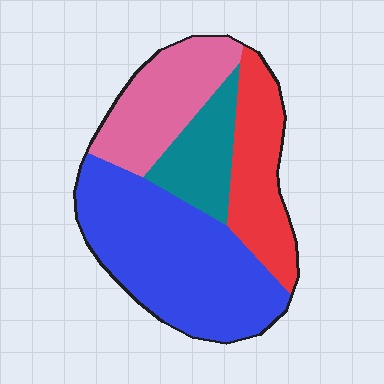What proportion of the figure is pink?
Pink covers around 20% of the figure.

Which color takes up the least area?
Teal, at roughly 15%.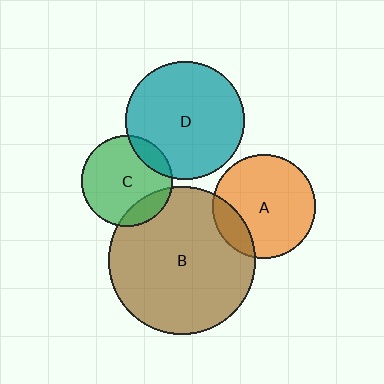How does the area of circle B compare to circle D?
Approximately 1.6 times.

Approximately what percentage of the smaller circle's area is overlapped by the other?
Approximately 15%.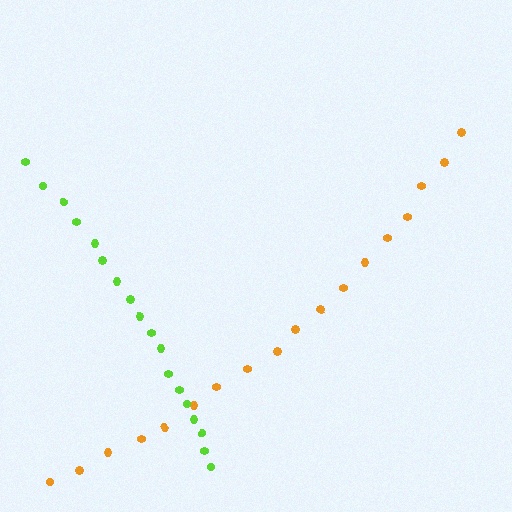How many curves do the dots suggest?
There are 2 distinct paths.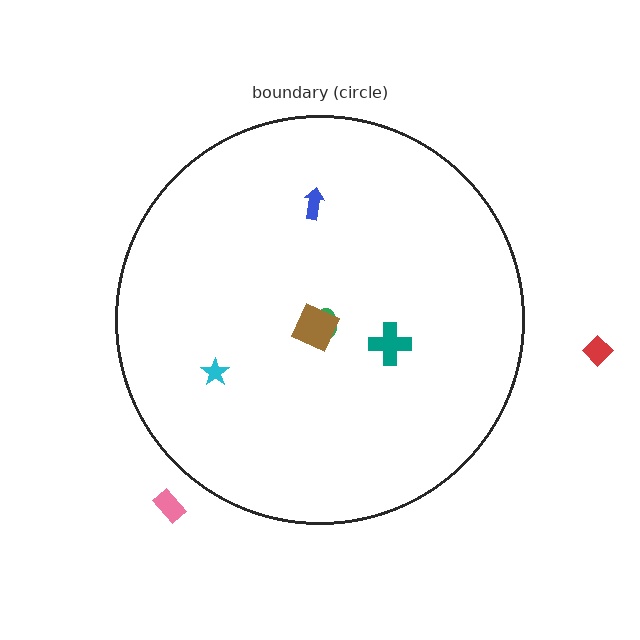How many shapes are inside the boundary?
5 inside, 2 outside.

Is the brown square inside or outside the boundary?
Inside.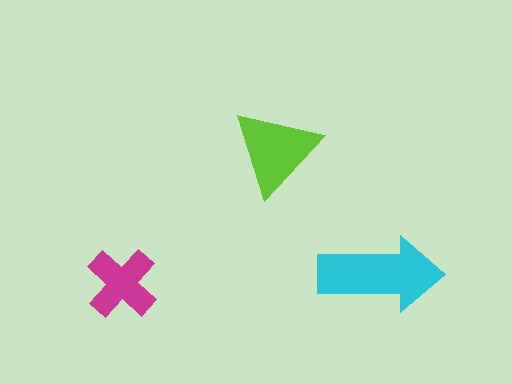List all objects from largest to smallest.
The cyan arrow, the lime triangle, the magenta cross.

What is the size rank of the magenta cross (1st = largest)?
3rd.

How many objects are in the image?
There are 3 objects in the image.